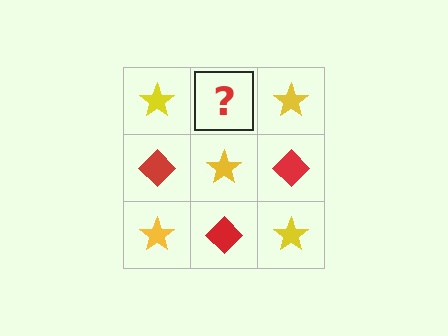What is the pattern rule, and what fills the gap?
The rule is that it alternates yellow star and red diamond in a checkerboard pattern. The gap should be filled with a red diamond.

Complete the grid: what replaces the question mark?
The question mark should be replaced with a red diamond.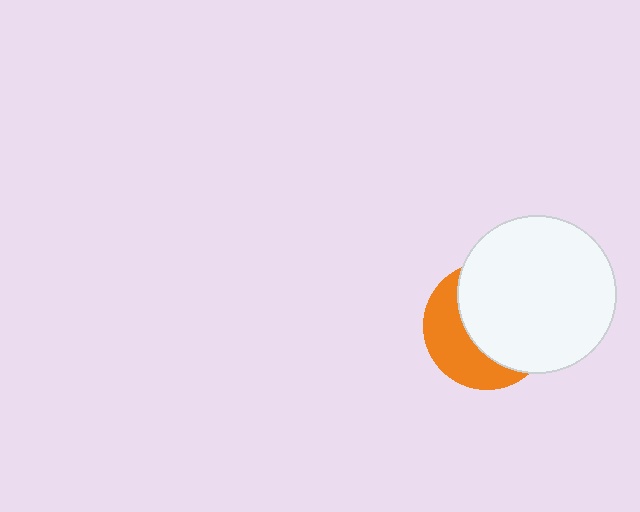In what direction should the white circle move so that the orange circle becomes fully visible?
The white circle should move right. That is the shortest direction to clear the overlap and leave the orange circle fully visible.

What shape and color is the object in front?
The object in front is a white circle.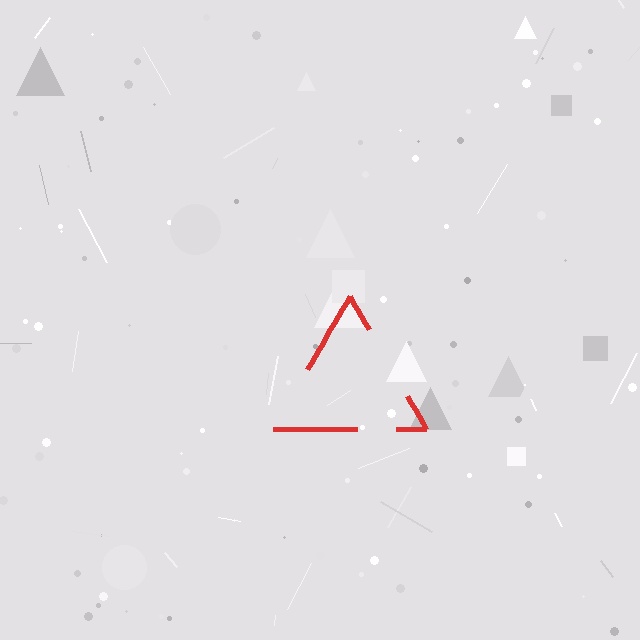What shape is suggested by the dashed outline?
The dashed outline suggests a triangle.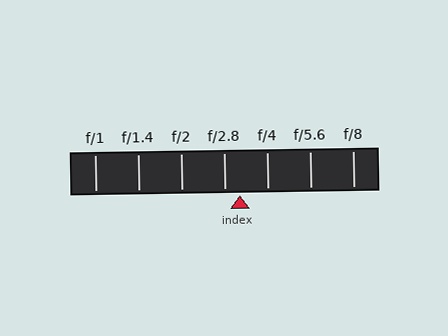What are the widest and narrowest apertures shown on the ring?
The widest aperture shown is f/1 and the narrowest is f/8.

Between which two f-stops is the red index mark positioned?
The index mark is between f/2.8 and f/4.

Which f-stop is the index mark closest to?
The index mark is closest to f/2.8.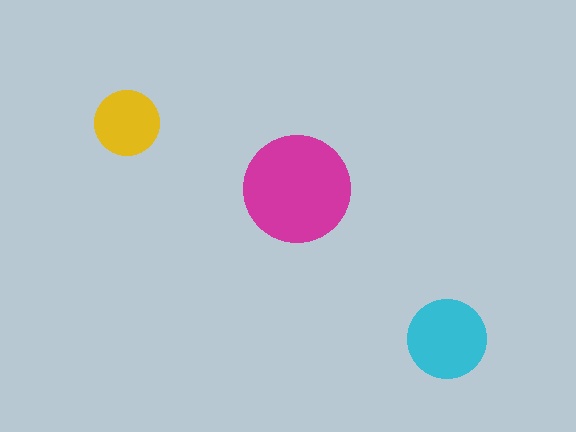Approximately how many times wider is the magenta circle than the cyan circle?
About 1.5 times wider.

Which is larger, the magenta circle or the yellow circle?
The magenta one.